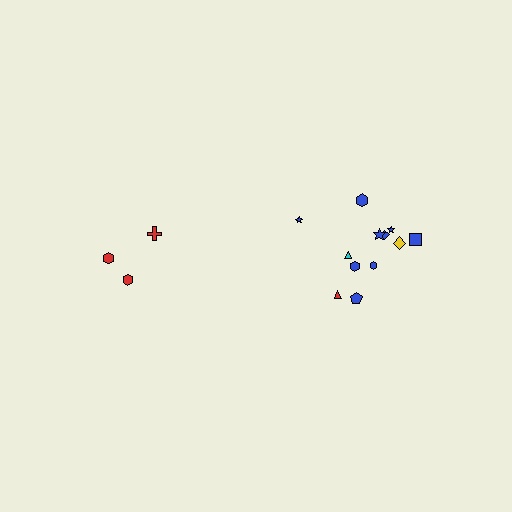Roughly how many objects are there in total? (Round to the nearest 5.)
Roughly 15 objects in total.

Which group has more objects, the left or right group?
The right group.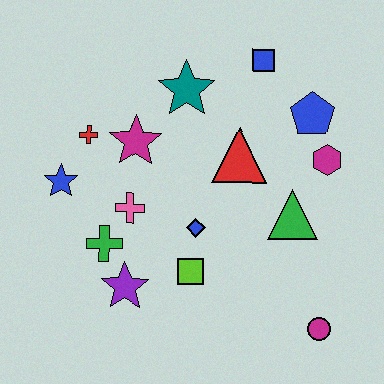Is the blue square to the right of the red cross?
Yes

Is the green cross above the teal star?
No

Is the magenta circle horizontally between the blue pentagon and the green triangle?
No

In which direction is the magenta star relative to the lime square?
The magenta star is above the lime square.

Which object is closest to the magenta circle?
The green triangle is closest to the magenta circle.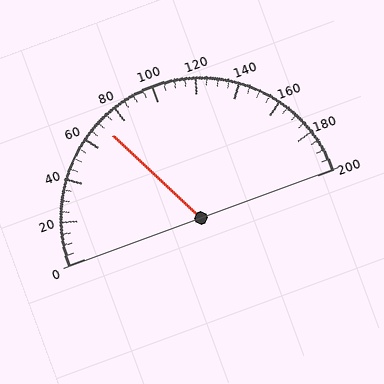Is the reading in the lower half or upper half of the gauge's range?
The reading is in the lower half of the range (0 to 200).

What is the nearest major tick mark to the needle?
The nearest major tick mark is 80.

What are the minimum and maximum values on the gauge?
The gauge ranges from 0 to 200.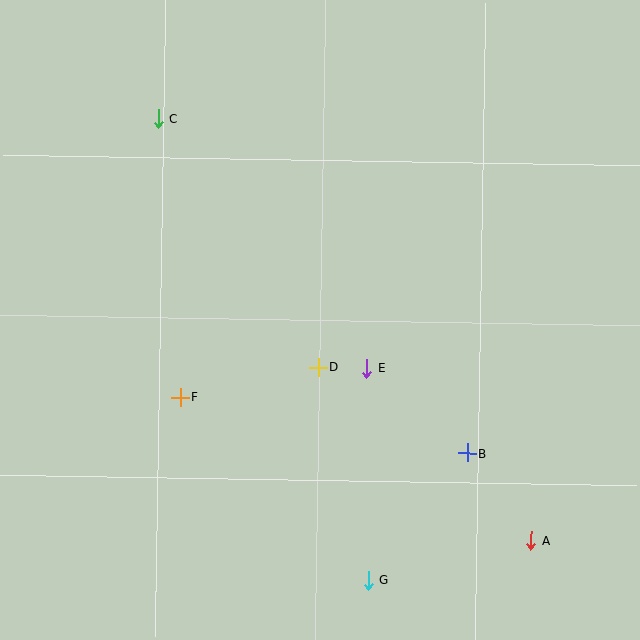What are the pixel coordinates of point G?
Point G is at (368, 580).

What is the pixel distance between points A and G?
The distance between A and G is 168 pixels.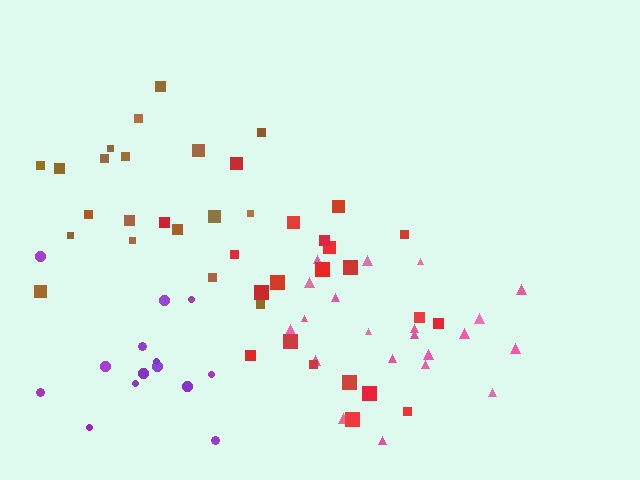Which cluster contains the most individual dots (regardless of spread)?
Pink (22).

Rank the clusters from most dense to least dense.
pink, purple, red, brown.